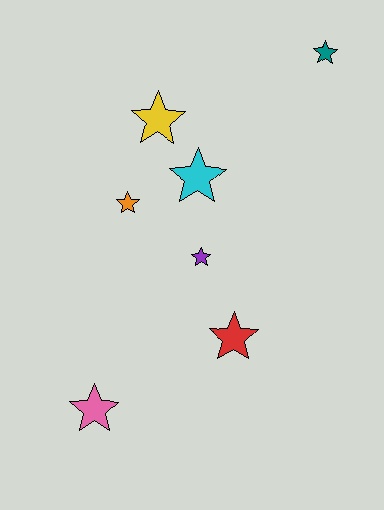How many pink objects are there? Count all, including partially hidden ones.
There is 1 pink object.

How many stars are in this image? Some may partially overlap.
There are 7 stars.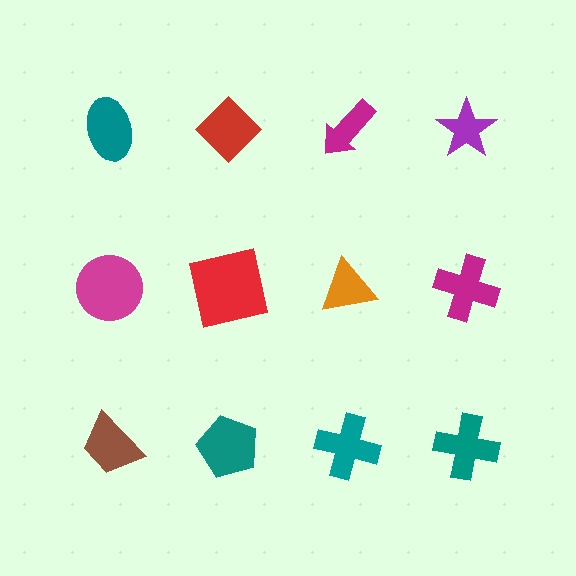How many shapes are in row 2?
4 shapes.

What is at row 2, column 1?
A magenta circle.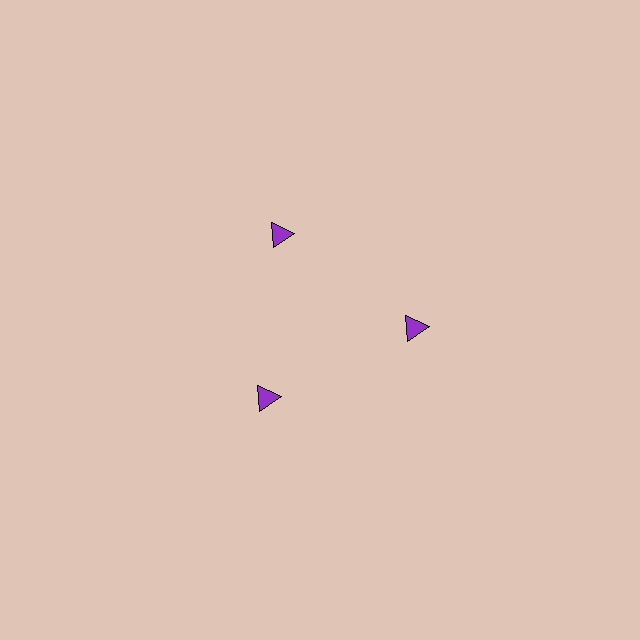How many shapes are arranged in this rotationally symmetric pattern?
There are 3 shapes, arranged in 3 groups of 1.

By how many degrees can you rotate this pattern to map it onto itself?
The pattern maps onto itself every 120 degrees of rotation.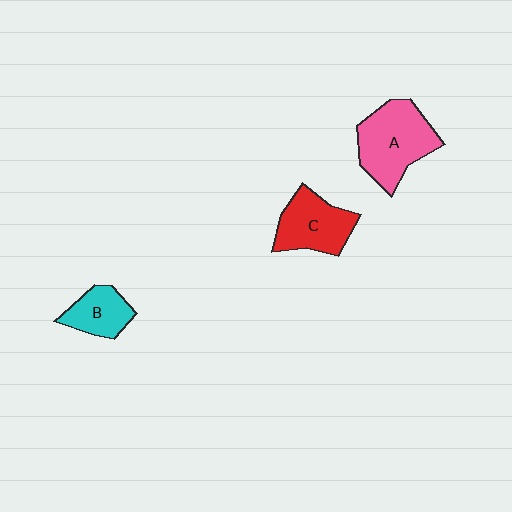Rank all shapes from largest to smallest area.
From largest to smallest: A (pink), C (red), B (cyan).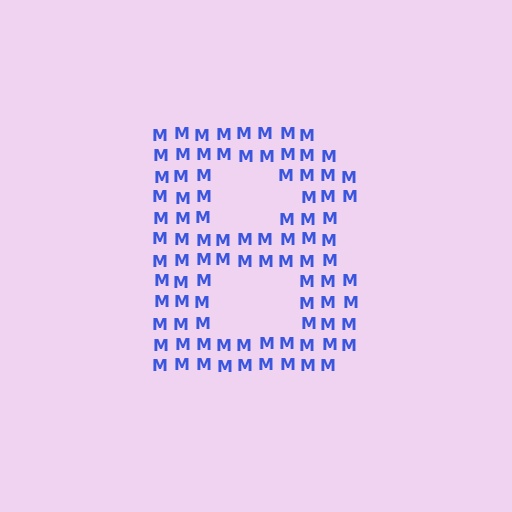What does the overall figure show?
The overall figure shows the letter B.